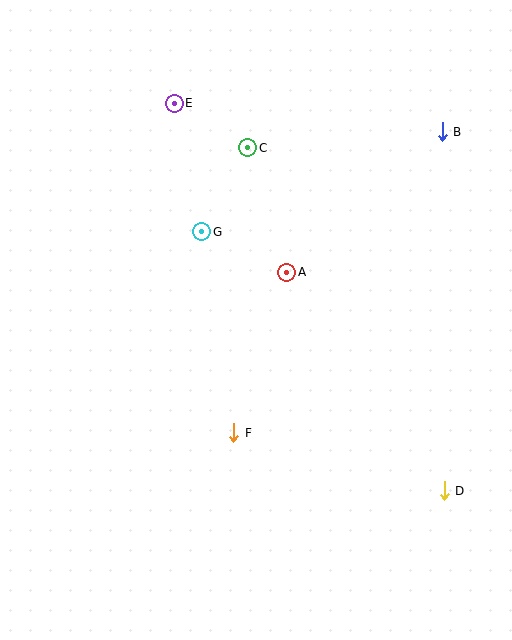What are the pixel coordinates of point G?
Point G is at (202, 232).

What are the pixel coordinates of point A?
Point A is at (287, 272).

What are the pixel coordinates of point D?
Point D is at (444, 491).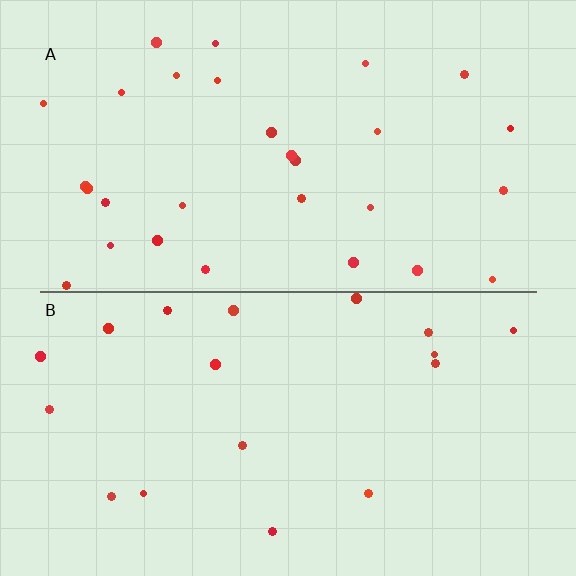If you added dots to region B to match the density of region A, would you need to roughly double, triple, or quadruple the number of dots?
Approximately double.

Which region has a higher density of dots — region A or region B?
A (the top).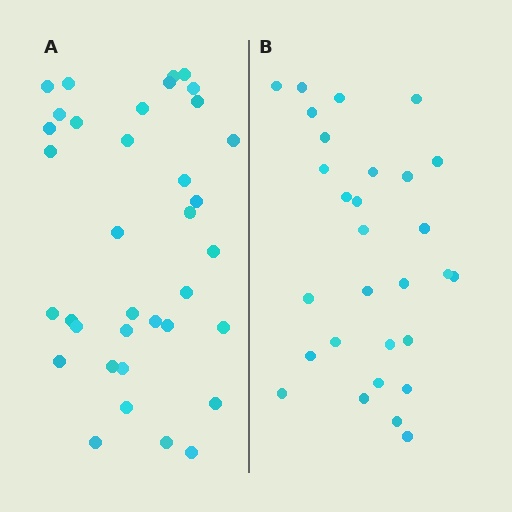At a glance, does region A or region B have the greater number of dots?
Region A (the left region) has more dots.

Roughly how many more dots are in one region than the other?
Region A has roughly 8 or so more dots than region B.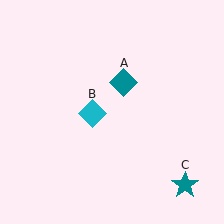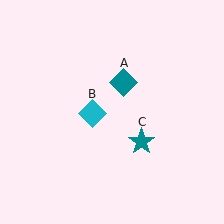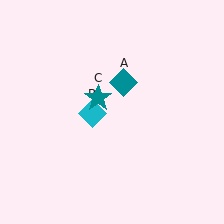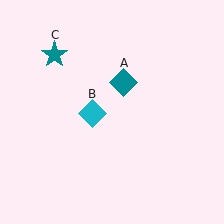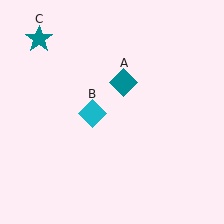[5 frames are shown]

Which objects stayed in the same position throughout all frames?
Teal diamond (object A) and cyan diamond (object B) remained stationary.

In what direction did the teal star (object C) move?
The teal star (object C) moved up and to the left.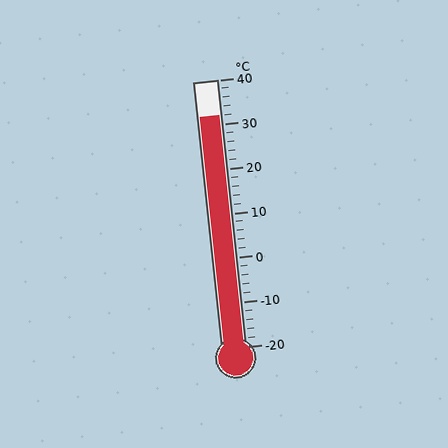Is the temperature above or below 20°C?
The temperature is above 20°C.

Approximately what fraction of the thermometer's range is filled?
The thermometer is filled to approximately 85% of its range.